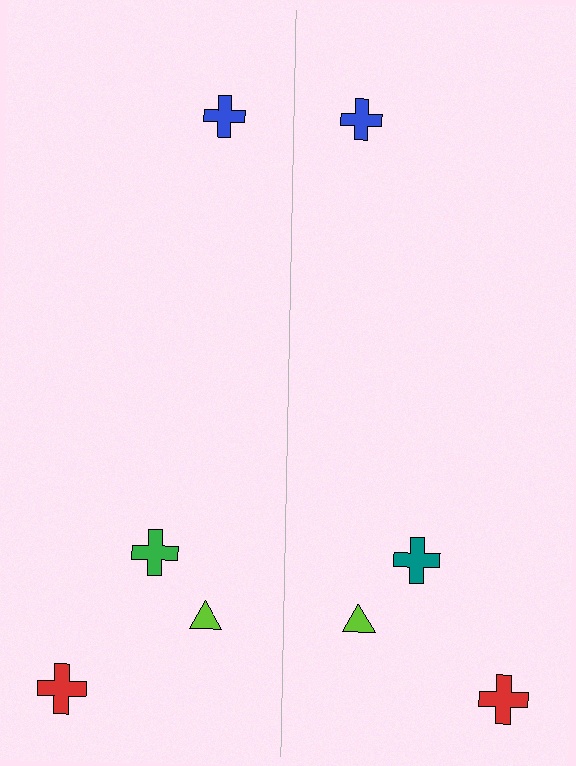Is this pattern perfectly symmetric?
No, the pattern is not perfectly symmetric. The teal cross on the right side breaks the symmetry — its mirror counterpart is green.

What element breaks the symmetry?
The teal cross on the right side breaks the symmetry — its mirror counterpart is green.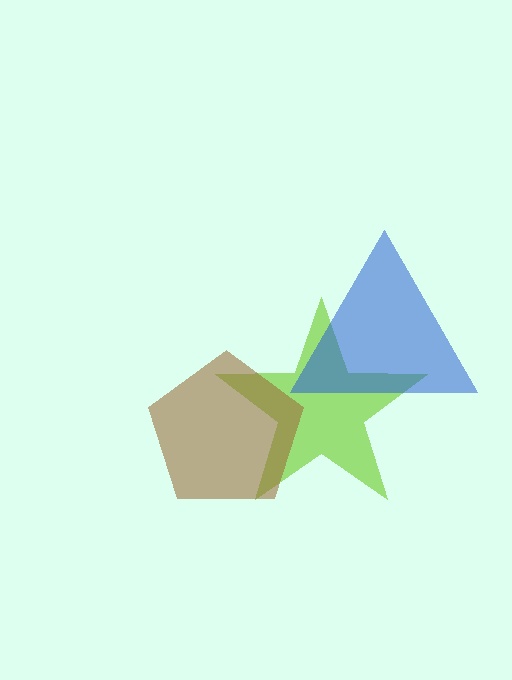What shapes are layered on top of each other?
The layered shapes are: a lime star, a brown pentagon, a blue triangle.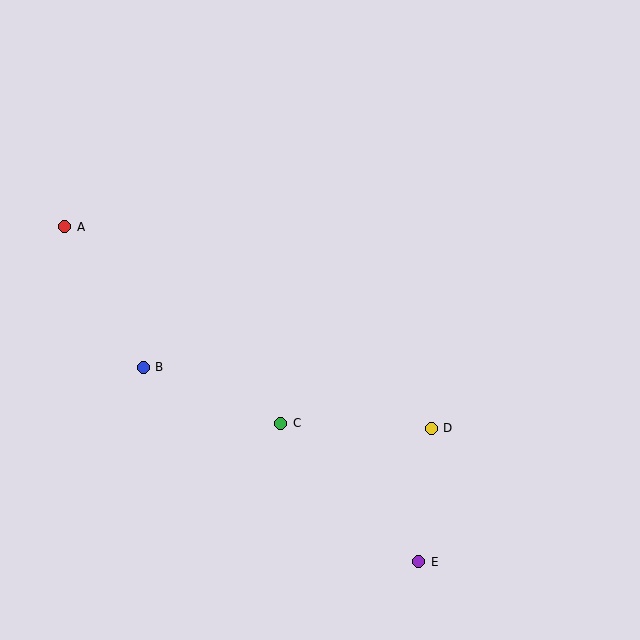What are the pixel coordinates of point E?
Point E is at (419, 562).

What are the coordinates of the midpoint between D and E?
The midpoint between D and E is at (425, 495).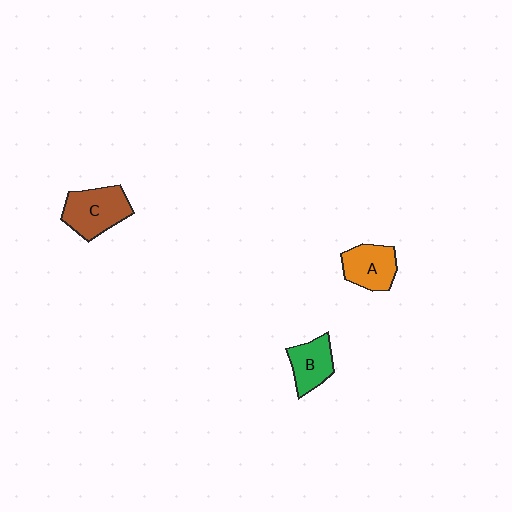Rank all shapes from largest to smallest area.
From largest to smallest: C (brown), A (orange), B (green).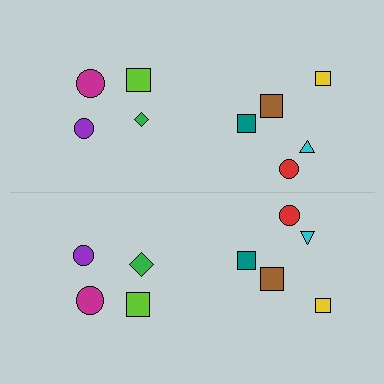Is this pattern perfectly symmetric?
No, the pattern is not perfectly symmetric. The green diamond on the bottom side has a different size than its mirror counterpart.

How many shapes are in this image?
There are 18 shapes in this image.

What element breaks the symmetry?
The green diamond on the bottom side has a different size than its mirror counterpart.